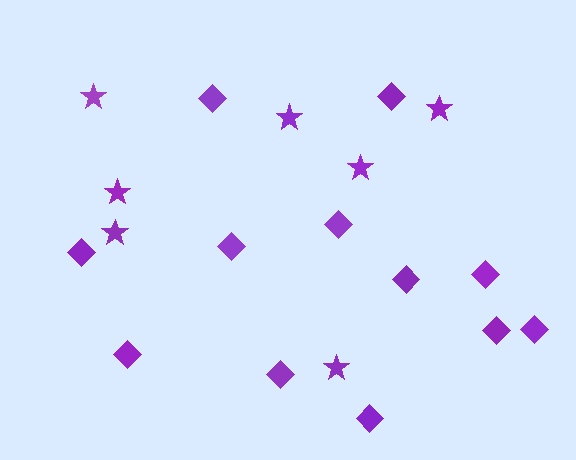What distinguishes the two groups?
There are 2 groups: one group of diamonds (12) and one group of stars (7).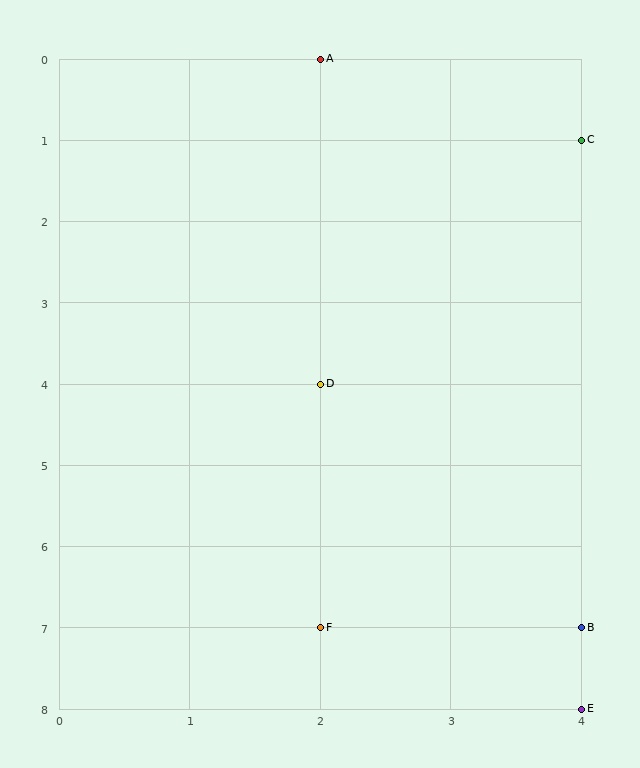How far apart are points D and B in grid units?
Points D and B are 2 columns and 3 rows apart (about 3.6 grid units diagonally).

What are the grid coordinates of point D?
Point D is at grid coordinates (2, 4).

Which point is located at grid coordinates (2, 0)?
Point A is at (2, 0).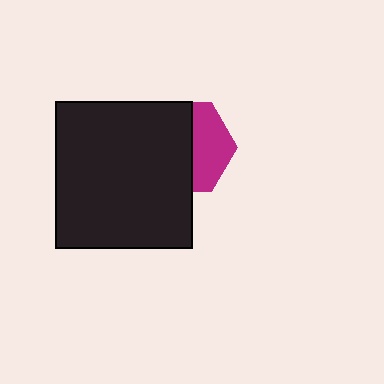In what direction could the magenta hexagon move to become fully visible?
The magenta hexagon could move right. That would shift it out from behind the black rectangle entirely.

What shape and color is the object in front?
The object in front is a black rectangle.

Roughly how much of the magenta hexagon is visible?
A small part of it is visible (roughly 40%).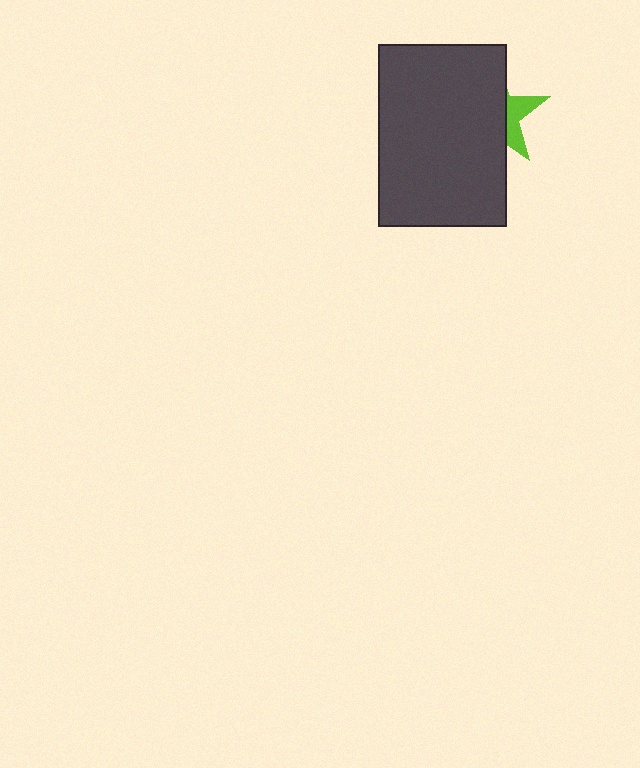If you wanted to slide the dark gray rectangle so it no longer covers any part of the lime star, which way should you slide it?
Slide it left — that is the most direct way to separate the two shapes.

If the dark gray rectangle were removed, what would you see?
You would see the complete lime star.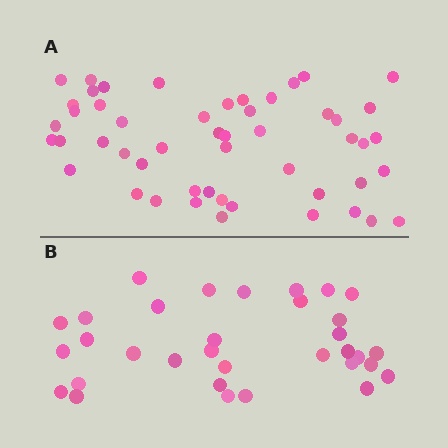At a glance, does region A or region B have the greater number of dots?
Region A (the top region) has more dots.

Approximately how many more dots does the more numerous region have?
Region A has approximately 20 more dots than region B.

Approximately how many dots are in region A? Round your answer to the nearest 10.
About 50 dots. (The exact count is 51, which rounds to 50.)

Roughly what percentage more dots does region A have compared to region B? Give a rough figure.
About 55% more.